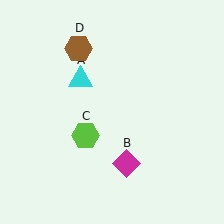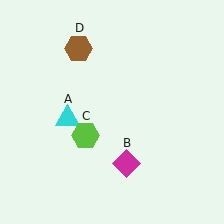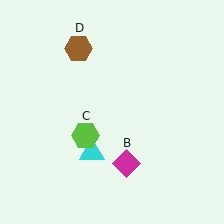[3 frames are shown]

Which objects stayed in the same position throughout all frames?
Magenta diamond (object B) and lime hexagon (object C) and brown hexagon (object D) remained stationary.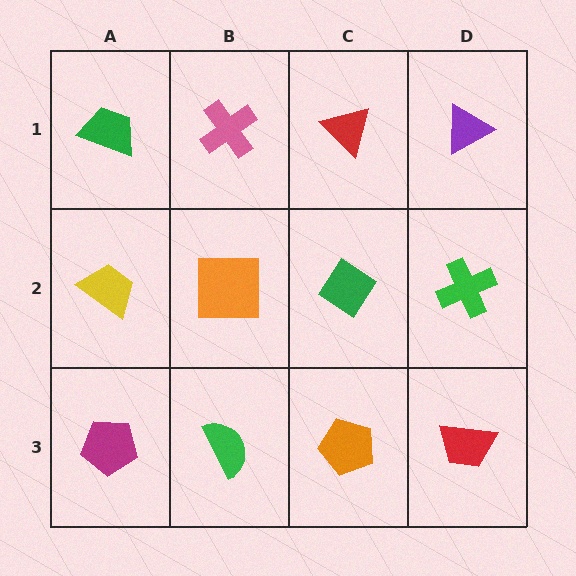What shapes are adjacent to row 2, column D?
A purple triangle (row 1, column D), a red trapezoid (row 3, column D), a green diamond (row 2, column C).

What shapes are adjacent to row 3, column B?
An orange square (row 2, column B), a magenta pentagon (row 3, column A), an orange pentagon (row 3, column C).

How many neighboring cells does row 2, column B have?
4.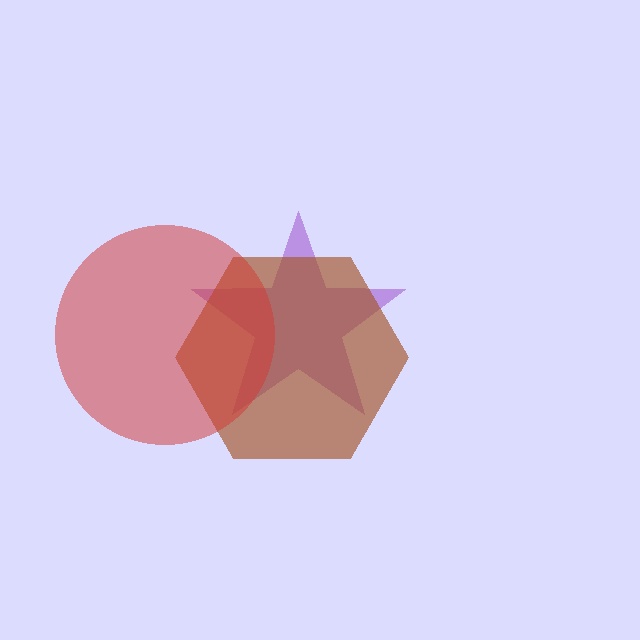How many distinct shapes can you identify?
There are 3 distinct shapes: a purple star, a brown hexagon, a red circle.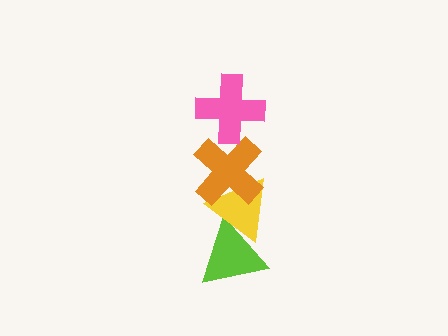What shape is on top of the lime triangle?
The yellow triangle is on top of the lime triangle.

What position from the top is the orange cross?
The orange cross is 2nd from the top.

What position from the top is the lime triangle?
The lime triangle is 4th from the top.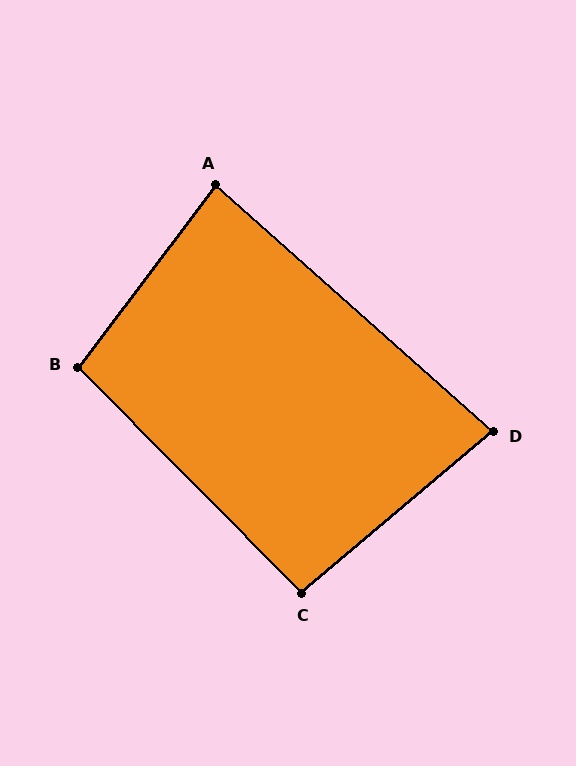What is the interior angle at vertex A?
Approximately 86 degrees (approximately right).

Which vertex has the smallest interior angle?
D, at approximately 82 degrees.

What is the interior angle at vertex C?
Approximately 94 degrees (approximately right).